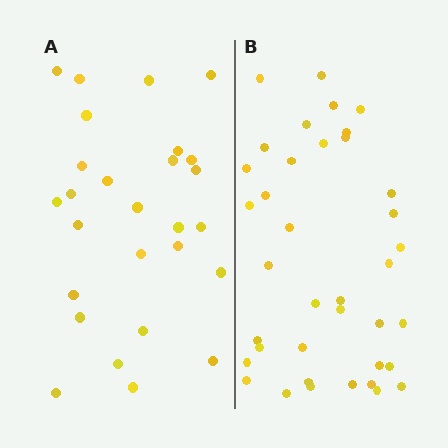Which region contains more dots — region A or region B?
Region B (the right region) has more dots.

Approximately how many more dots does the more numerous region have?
Region B has roughly 12 or so more dots than region A.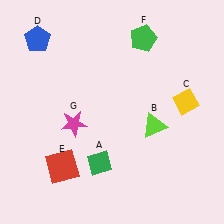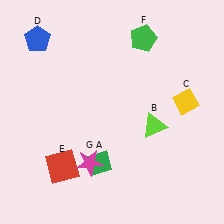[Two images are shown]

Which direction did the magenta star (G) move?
The magenta star (G) moved down.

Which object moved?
The magenta star (G) moved down.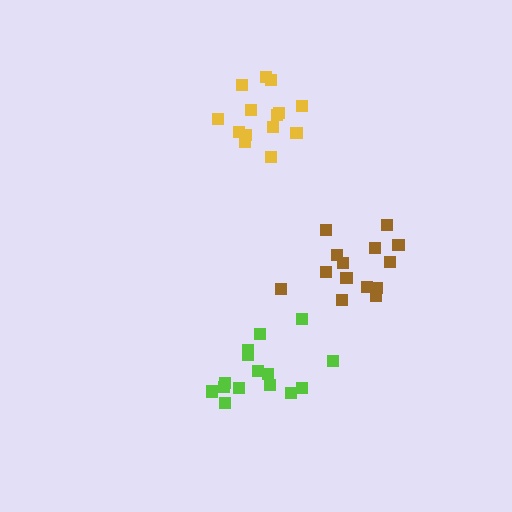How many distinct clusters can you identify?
There are 3 distinct clusters.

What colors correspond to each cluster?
The clusters are colored: lime, yellow, brown.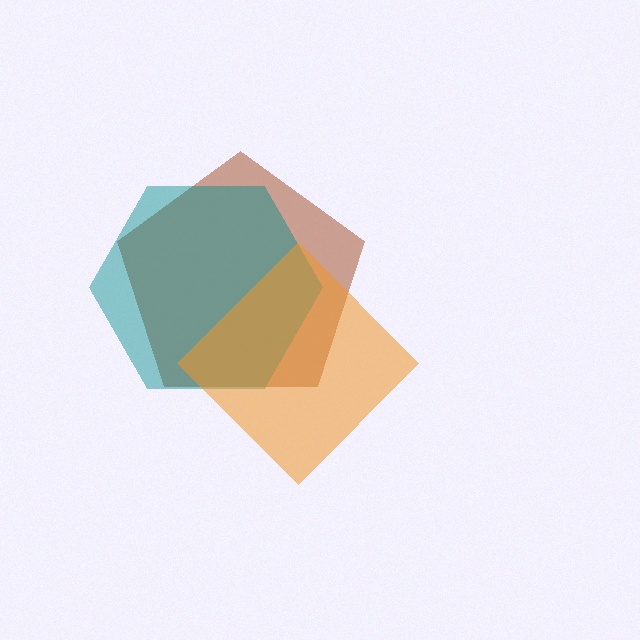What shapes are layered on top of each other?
The layered shapes are: a brown pentagon, a teal hexagon, an orange diamond.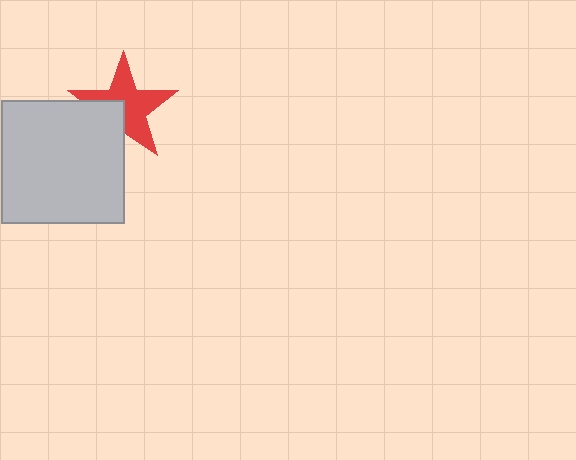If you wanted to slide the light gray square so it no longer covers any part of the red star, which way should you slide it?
Slide it toward the lower-left — that is the most direct way to separate the two shapes.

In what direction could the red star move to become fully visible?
The red star could move toward the upper-right. That would shift it out from behind the light gray square entirely.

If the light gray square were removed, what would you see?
You would see the complete red star.